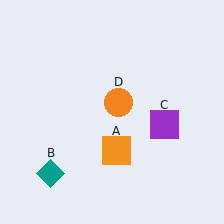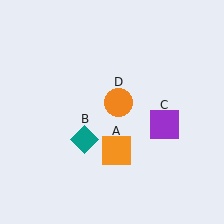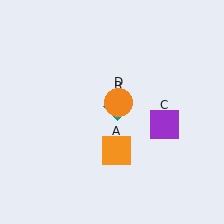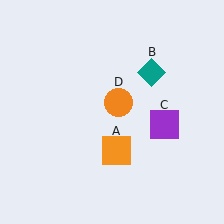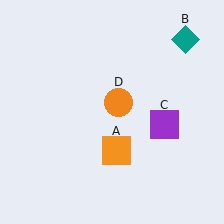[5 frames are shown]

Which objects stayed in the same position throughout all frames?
Orange square (object A) and purple square (object C) and orange circle (object D) remained stationary.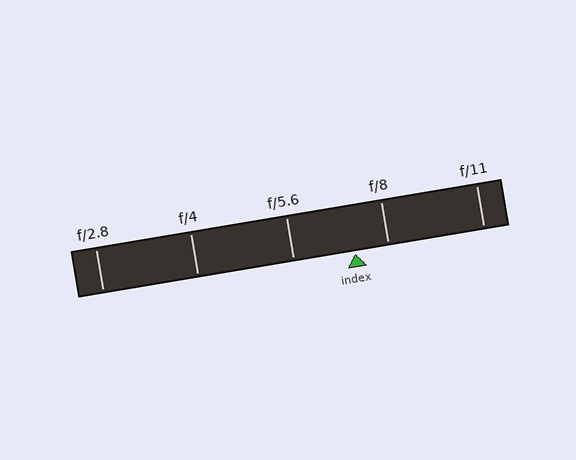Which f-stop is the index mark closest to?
The index mark is closest to f/8.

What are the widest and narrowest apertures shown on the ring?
The widest aperture shown is f/2.8 and the narrowest is f/11.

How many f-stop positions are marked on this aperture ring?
There are 5 f-stop positions marked.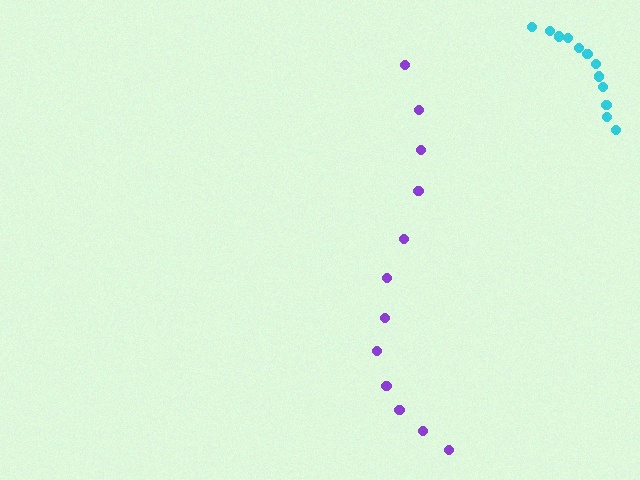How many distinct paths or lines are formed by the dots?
There are 2 distinct paths.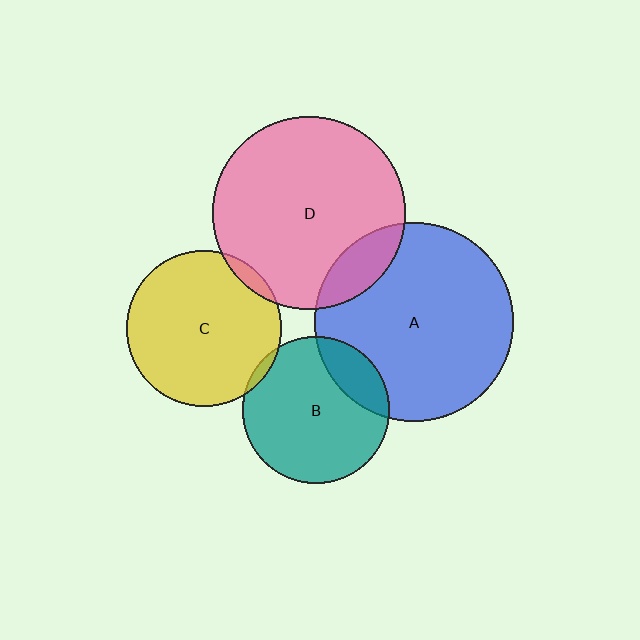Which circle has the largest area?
Circle A (blue).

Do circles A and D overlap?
Yes.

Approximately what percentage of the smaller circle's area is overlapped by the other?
Approximately 15%.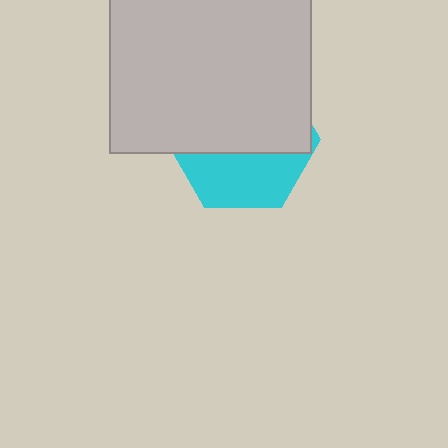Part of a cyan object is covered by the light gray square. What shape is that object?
It is a hexagon.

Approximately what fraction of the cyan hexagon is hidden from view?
Roughly 62% of the cyan hexagon is hidden behind the light gray square.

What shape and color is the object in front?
The object in front is a light gray square.